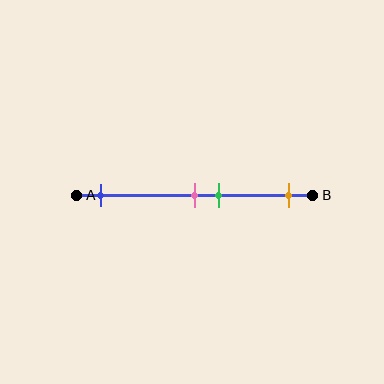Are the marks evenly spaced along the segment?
No, the marks are not evenly spaced.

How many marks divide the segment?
There are 4 marks dividing the segment.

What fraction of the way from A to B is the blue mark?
The blue mark is approximately 10% (0.1) of the way from A to B.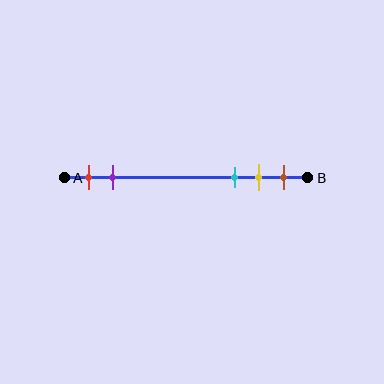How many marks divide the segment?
There are 5 marks dividing the segment.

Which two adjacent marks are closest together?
The yellow and brown marks are the closest adjacent pair.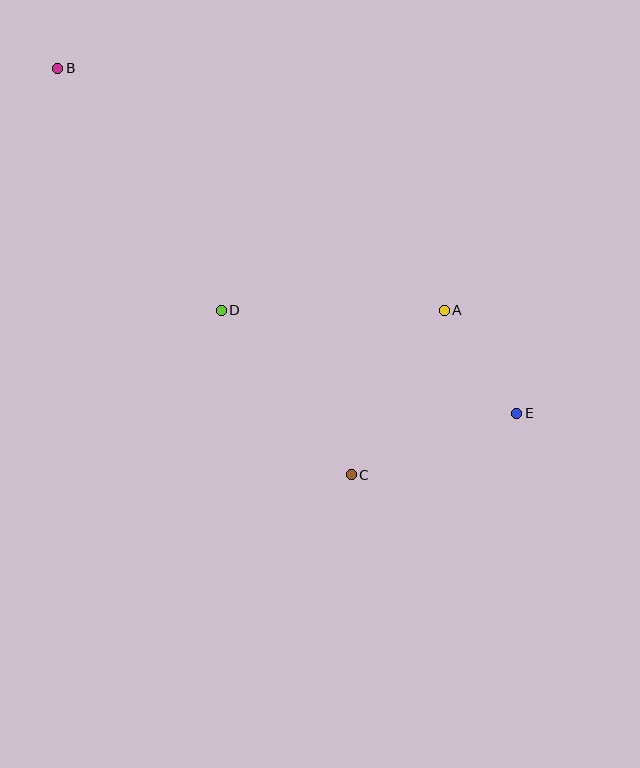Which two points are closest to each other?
Points A and E are closest to each other.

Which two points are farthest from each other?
Points B and E are farthest from each other.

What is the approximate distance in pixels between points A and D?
The distance between A and D is approximately 223 pixels.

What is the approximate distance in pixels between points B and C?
The distance between B and C is approximately 501 pixels.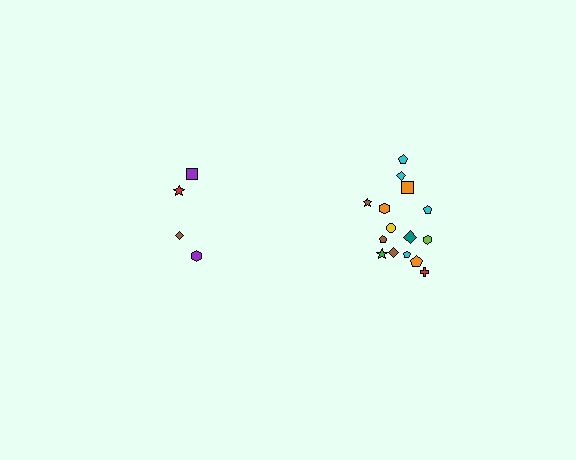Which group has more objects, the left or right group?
The right group.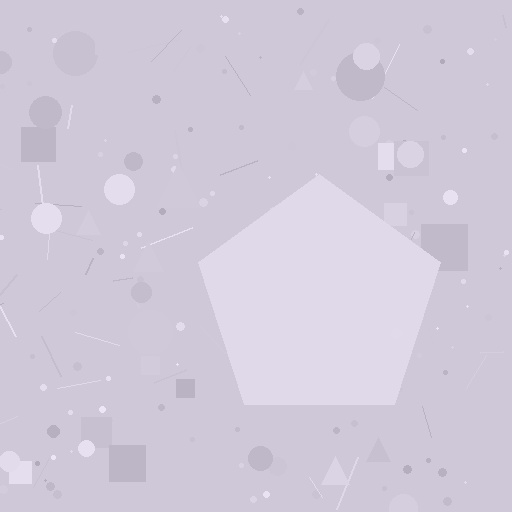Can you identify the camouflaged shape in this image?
The camouflaged shape is a pentagon.